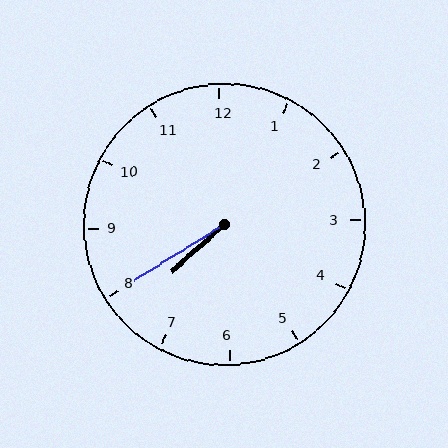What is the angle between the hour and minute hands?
Approximately 10 degrees.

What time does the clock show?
7:40.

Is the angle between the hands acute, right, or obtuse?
It is acute.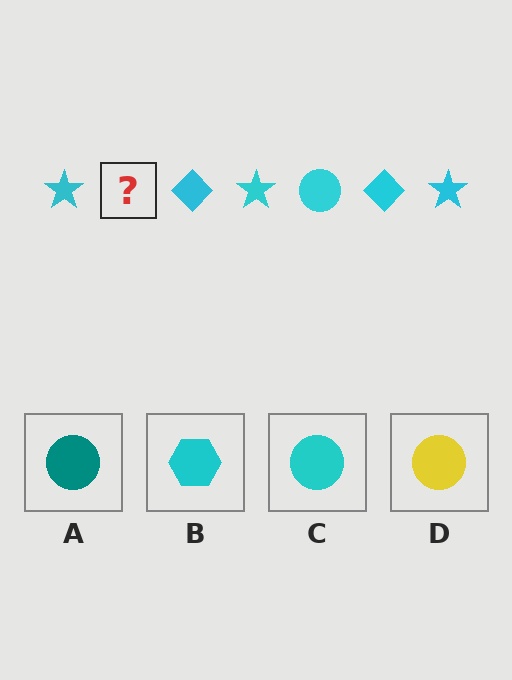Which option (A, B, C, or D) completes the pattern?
C.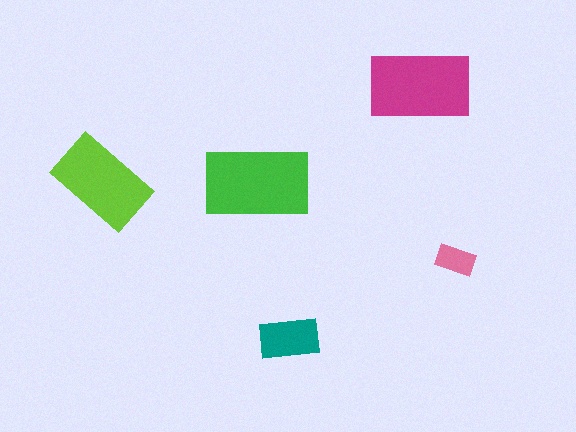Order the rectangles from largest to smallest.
the green one, the magenta one, the lime one, the teal one, the pink one.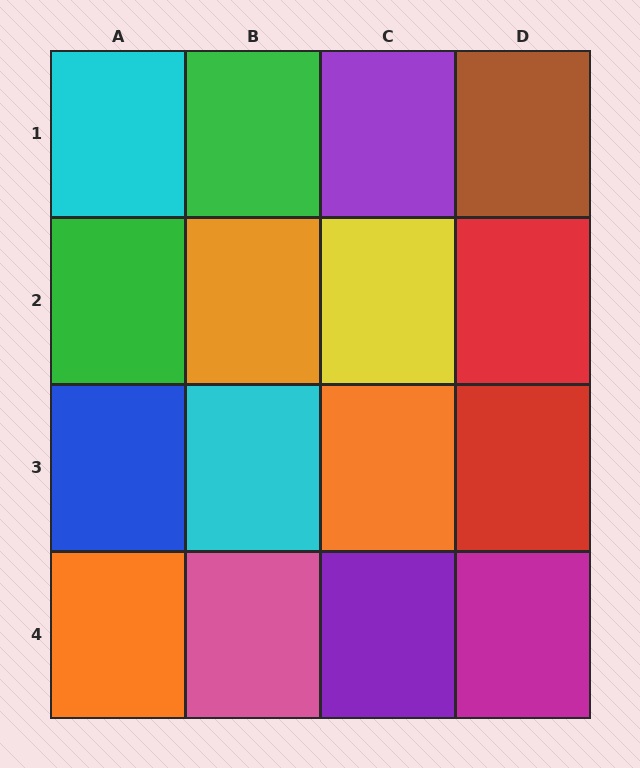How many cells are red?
2 cells are red.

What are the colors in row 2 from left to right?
Green, orange, yellow, red.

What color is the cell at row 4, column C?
Purple.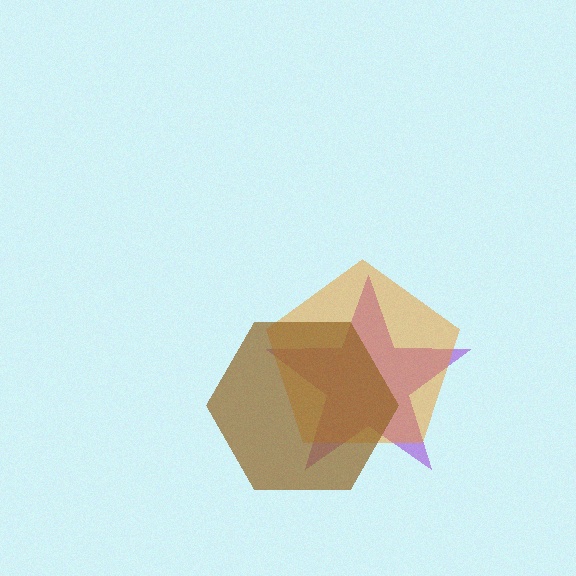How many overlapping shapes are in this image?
There are 3 overlapping shapes in the image.